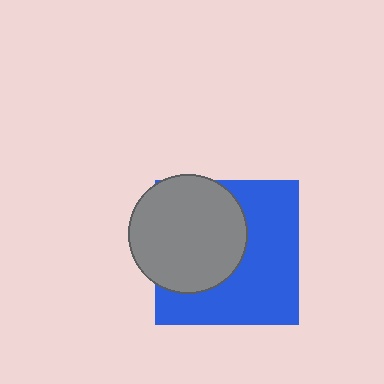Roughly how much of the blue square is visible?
About half of it is visible (roughly 56%).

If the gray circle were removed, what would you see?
You would see the complete blue square.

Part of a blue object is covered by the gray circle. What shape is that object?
It is a square.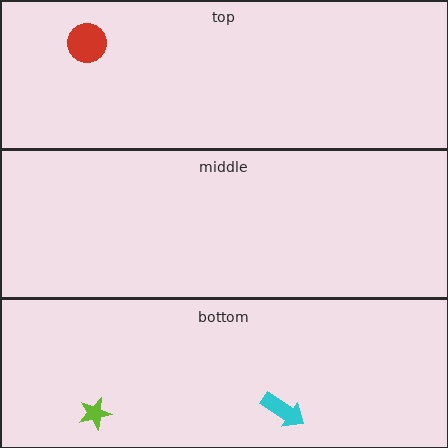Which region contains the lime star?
The bottom region.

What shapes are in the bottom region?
The lime star, the cyan arrow.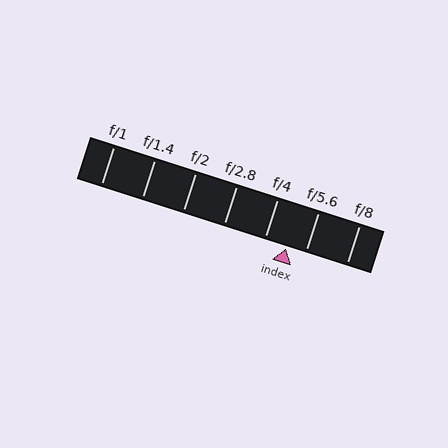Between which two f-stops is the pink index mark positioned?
The index mark is between f/4 and f/5.6.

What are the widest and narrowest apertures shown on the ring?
The widest aperture shown is f/1 and the narrowest is f/8.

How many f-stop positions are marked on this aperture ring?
There are 7 f-stop positions marked.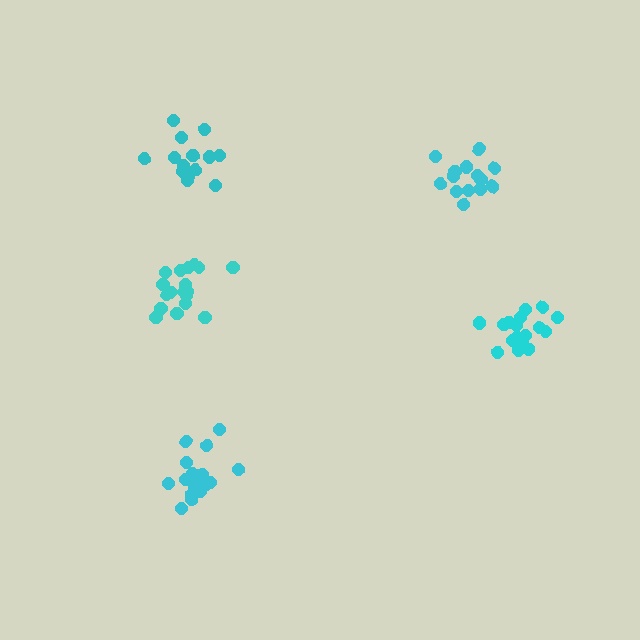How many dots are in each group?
Group 1: 14 dots, Group 2: 18 dots, Group 3: 17 dots, Group 4: 14 dots, Group 5: 18 dots (81 total).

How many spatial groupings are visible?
There are 5 spatial groupings.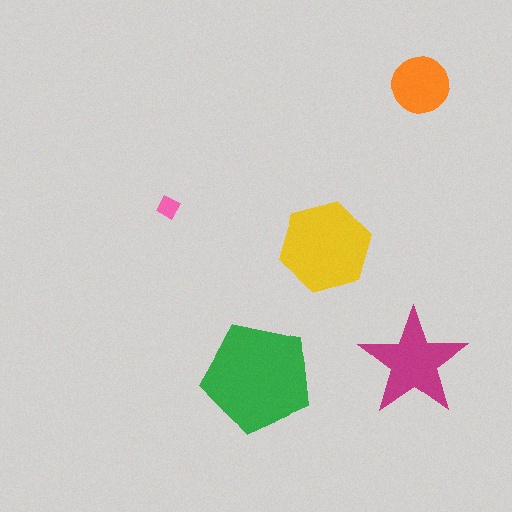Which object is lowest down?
The green pentagon is bottommost.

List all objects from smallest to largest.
The pink diamond, the orange circle, the magenta star, the yellow hexagon, the green pentagon.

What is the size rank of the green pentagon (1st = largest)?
1st.